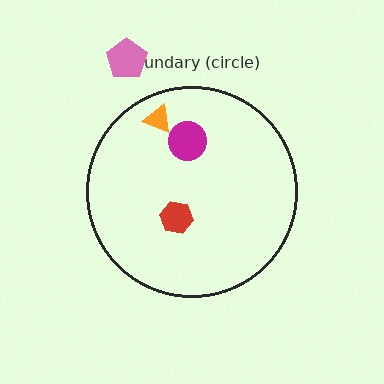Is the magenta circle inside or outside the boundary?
Inside.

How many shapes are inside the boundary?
3 inside, 1 outside.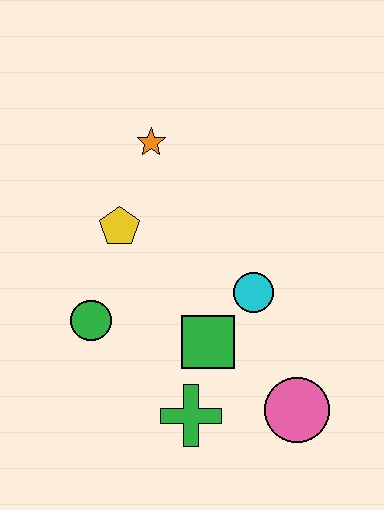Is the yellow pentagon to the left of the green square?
Yes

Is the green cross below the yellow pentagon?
Yes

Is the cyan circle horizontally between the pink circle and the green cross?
Yes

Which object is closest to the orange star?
The yellow pentagon is closest to the orange star.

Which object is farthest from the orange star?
The pink circle is farthest from the orange star.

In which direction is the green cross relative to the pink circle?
The green cross is to the left of the pink circle.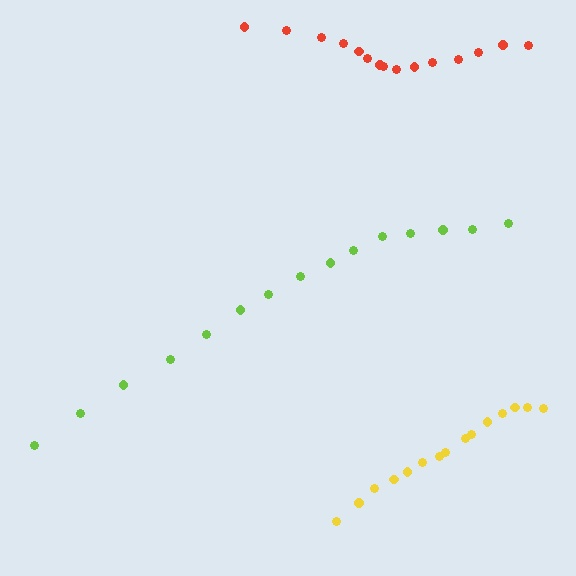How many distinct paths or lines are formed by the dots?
There are 3 distinct paths.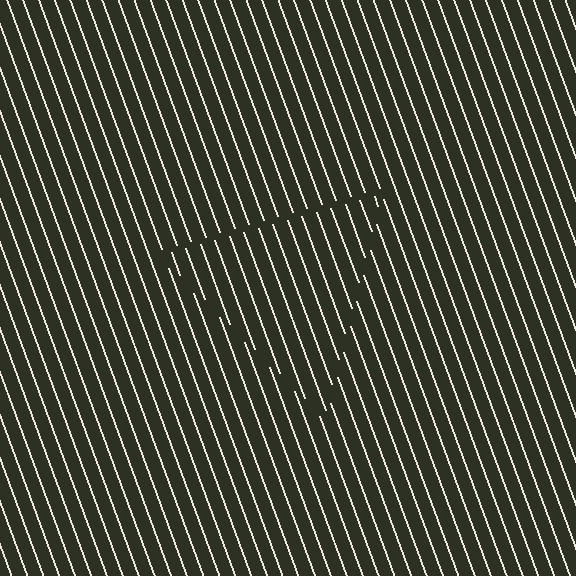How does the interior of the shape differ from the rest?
The interior of the shape contains the same grating, shifted by half a period — the contour is defined by the phase discontinuity where line-ends from the inner and outer gratings abut.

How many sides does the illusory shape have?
3 sides — the line-ends trace a triangle.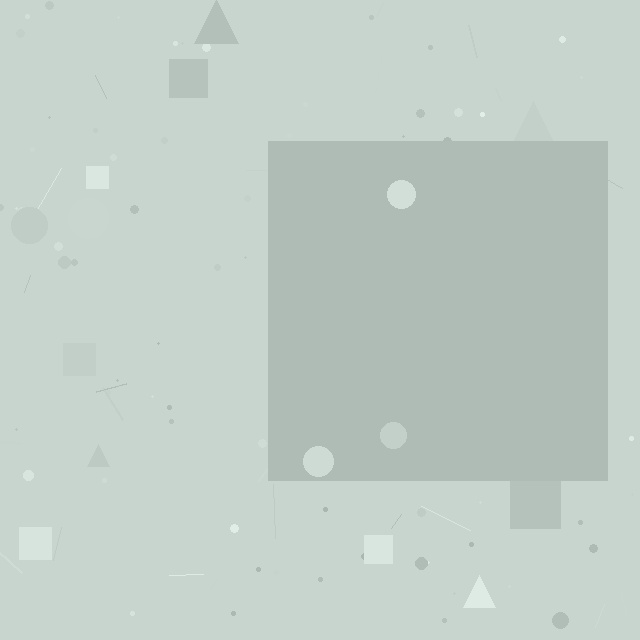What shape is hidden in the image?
A square is hidden in the image.